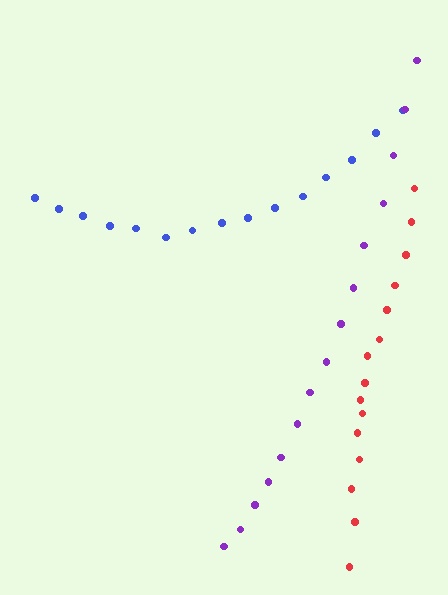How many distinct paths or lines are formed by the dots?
There are 3 distinct paths.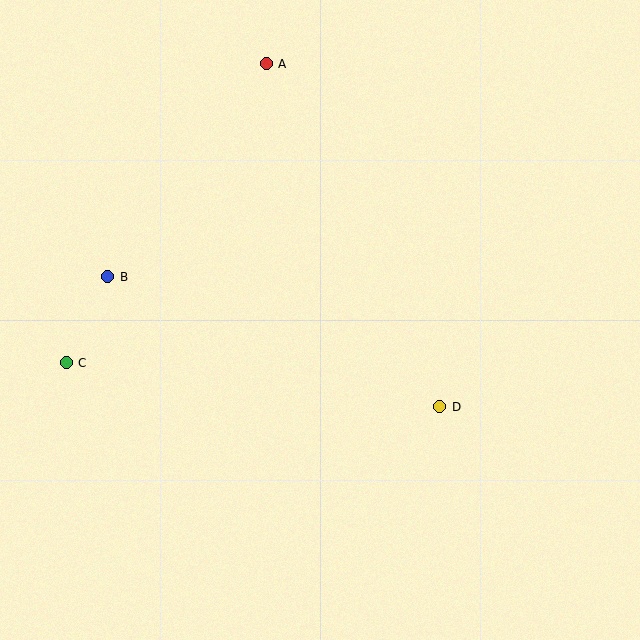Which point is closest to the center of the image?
Point D at (440, 407) is closest to the center.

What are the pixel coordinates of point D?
Point D is at (440, 407).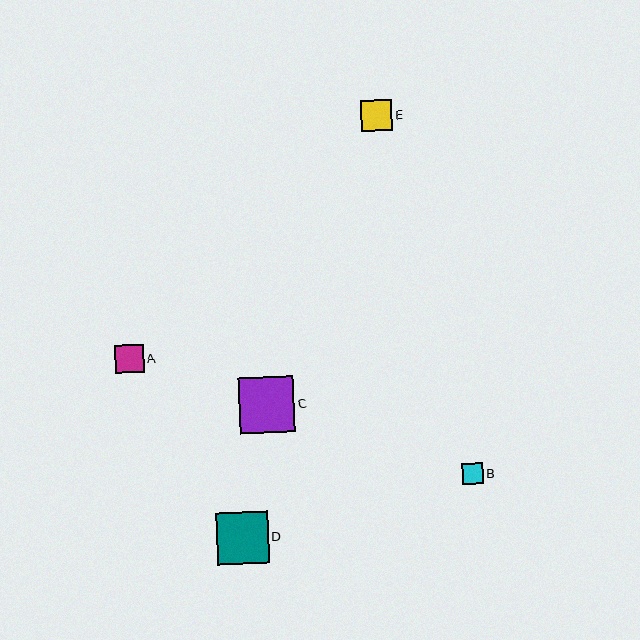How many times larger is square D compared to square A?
Square D is approximately 1.8 times the size of square A.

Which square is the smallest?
Square B is the smallest with a size of approximately 21 pixels.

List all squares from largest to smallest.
From largest to smallest: C, D, E, A, B.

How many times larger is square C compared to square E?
Square C is approximately 1.8 times the size of square E.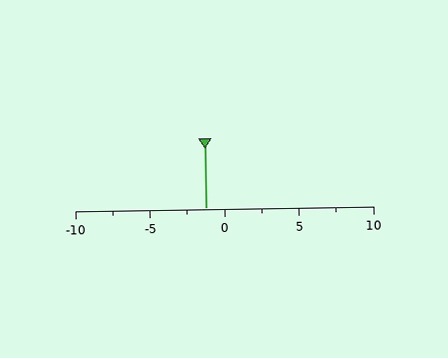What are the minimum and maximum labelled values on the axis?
The axis runs from -10 to 10.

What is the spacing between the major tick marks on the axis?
The major ticks are spaced 5 apart.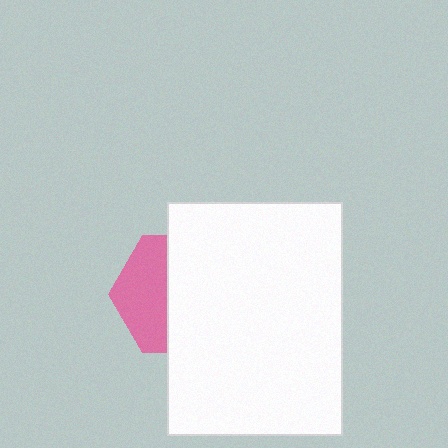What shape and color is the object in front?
The object in front is a white rectangle.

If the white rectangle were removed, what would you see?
You would see the complete pink hexagon.